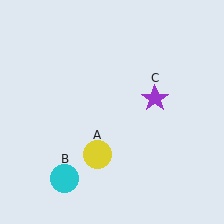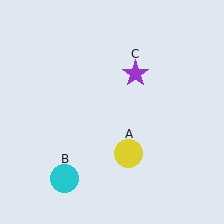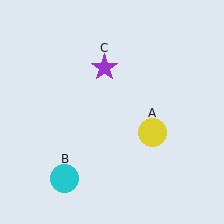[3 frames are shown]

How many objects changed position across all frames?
2 objects changed position: yellow circle (object A), purple star (object C).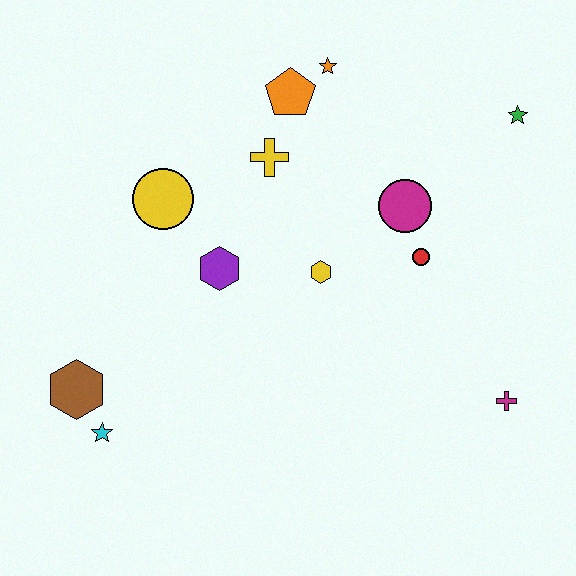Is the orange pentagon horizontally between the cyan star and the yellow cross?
No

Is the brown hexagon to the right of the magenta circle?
No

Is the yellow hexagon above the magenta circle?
No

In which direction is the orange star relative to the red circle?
The orange star is above the red circle.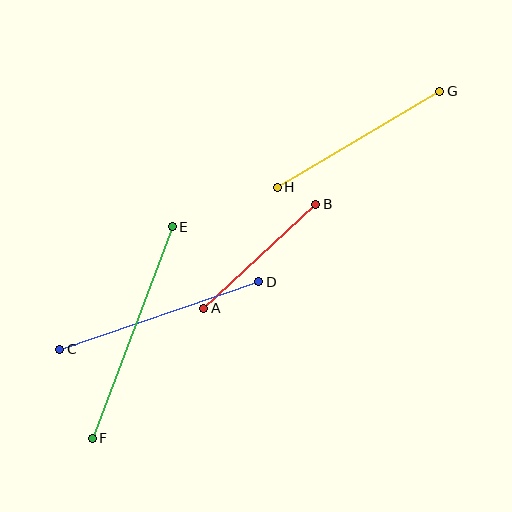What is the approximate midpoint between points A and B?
The midpoint is at approximately (260, 256) pixels.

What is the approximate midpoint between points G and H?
The midpoint is at approximately (359, 139) pixels.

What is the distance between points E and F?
The distance is approximately 226 pixels.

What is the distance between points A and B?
The distance is approximately 153 pixels.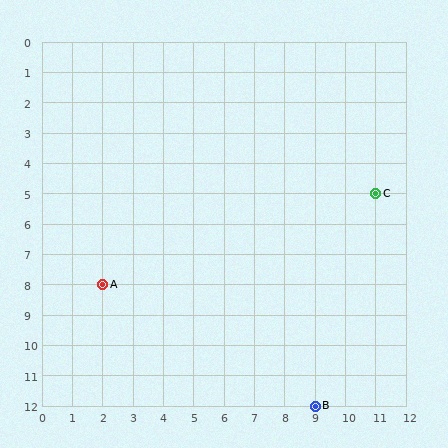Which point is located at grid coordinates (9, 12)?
Point B is at (9, 12).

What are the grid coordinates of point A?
Point A is at grid coordinates (2, 8).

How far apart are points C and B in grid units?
Points C and B are 2 columns and 7 rows apart (about 7.3 grid units diagonally).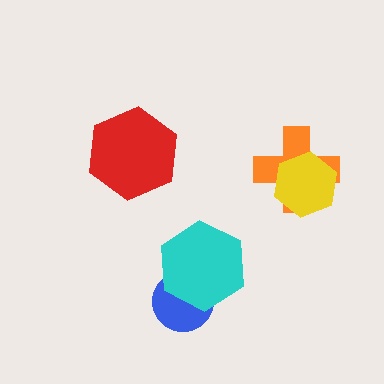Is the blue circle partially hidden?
Yes, it is partially covered by another shape.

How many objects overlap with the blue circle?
1 object overlaps with the blue circle.